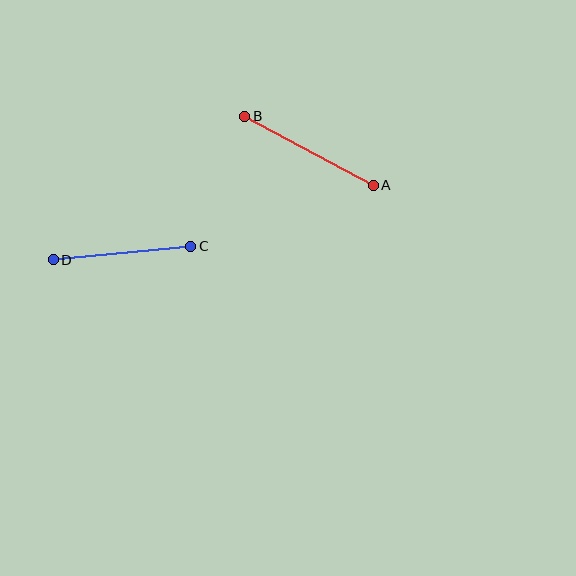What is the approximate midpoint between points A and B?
The midpoint is at approximately (309, 151) pixels.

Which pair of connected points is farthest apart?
Points A and B are farthest apart.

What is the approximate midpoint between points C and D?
The midpoint is at approximately (122, 253) pixels.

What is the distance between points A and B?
The distance is approximately 146 pixels.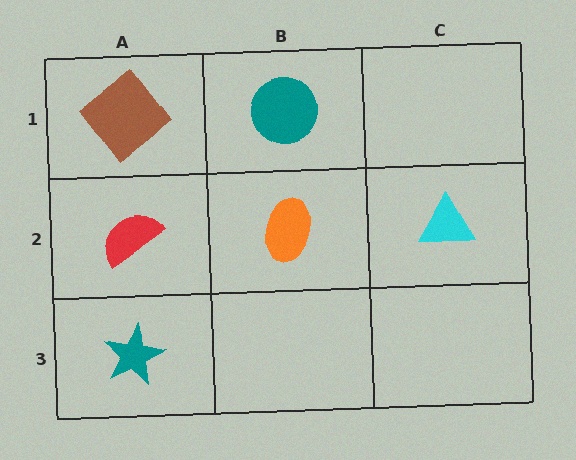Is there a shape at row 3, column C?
No, that cell is empty.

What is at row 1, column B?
A teal circle.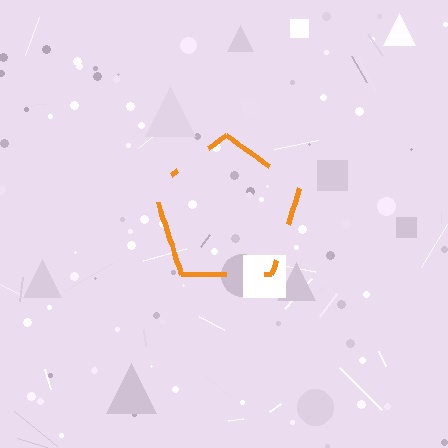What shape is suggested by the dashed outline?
The dashed outline suggests a pentagon.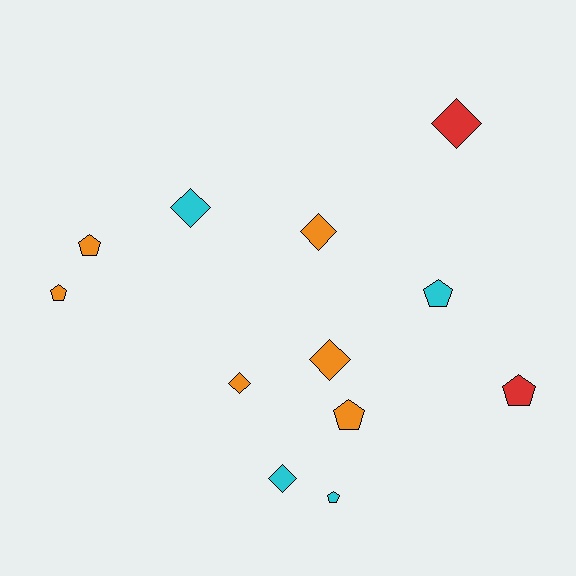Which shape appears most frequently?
Diamond, with 6 objects.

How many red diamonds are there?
There is 1 red diamond.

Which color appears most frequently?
Orange, with 6 objects.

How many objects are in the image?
There are 12 objects.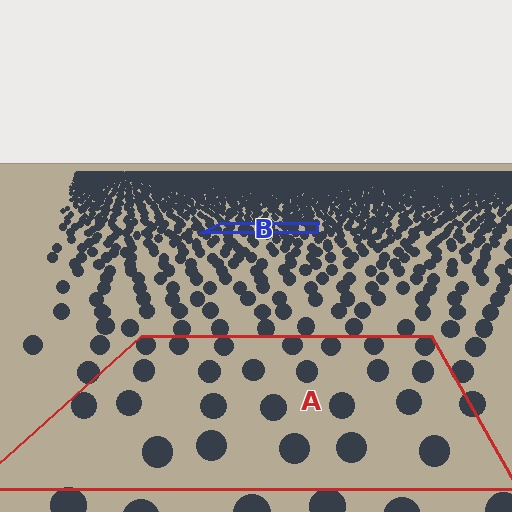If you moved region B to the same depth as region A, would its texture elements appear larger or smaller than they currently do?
They would appear larger. At a closer depth, the same texture elements are projected at a bigger on-screen size.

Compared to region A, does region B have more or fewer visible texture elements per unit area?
Region B has more texture elements per unit area — they are packed more densely because it is farther away.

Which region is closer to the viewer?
Region A is closer. The texture elements there are larger and more spread out.